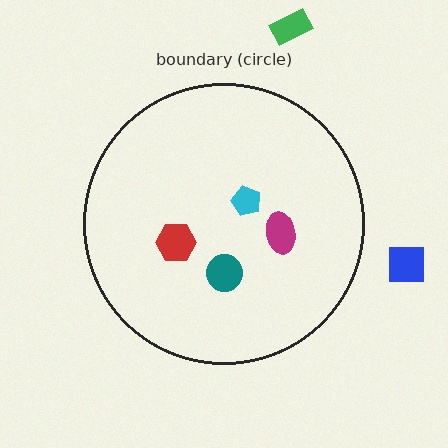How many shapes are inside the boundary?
4 inside, 2 outside.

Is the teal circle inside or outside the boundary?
Inside.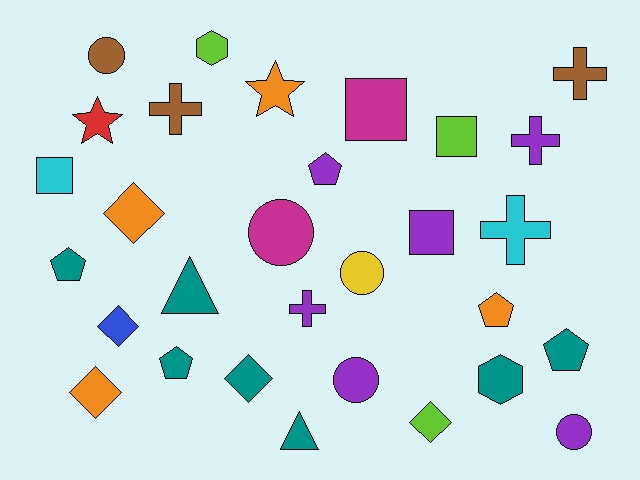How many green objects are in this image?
There are no green objects.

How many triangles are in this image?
There are 2 triangles.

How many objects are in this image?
There are 30 objects.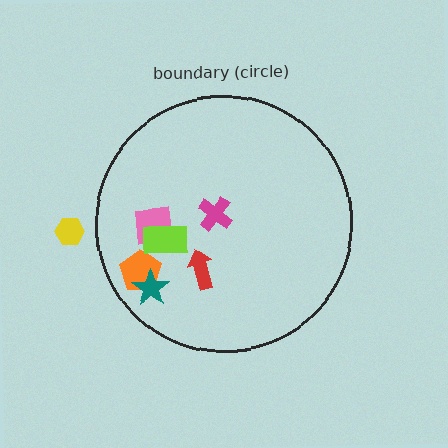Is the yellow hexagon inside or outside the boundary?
Outside.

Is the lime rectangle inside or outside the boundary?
Inside.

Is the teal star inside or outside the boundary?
Inside.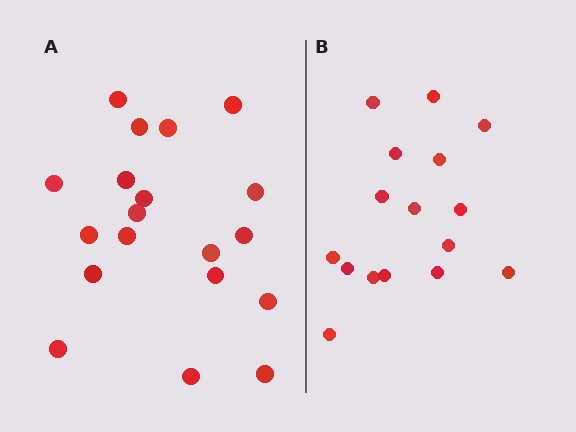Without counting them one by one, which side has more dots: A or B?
Region A (the left region) has more dots.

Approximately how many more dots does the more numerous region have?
Region A has just a few more — roughly 2 or 3 more dots than region B.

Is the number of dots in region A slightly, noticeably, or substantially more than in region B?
Region A has only slightly more — the two regions are fairly close. The ratio is roughly 1.2 to 1.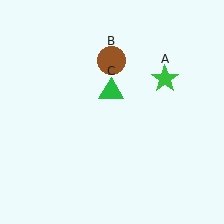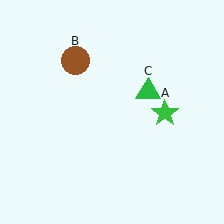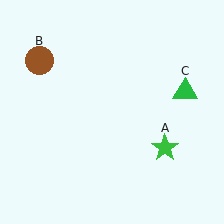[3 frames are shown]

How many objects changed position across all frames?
3 objects changed position: green star (object A), brown circle (object B), green triangle (object C).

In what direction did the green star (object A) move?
The green star (object A) moved down.